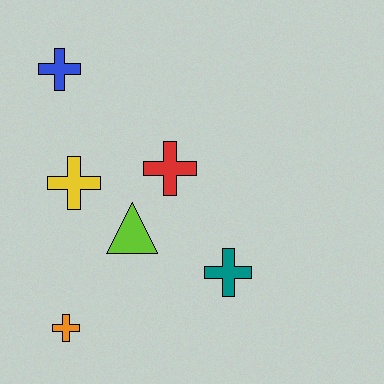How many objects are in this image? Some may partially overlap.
There are 6 objects.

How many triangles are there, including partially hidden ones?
There is 1 triangle.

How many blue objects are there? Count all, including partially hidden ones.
There is 1 blue object.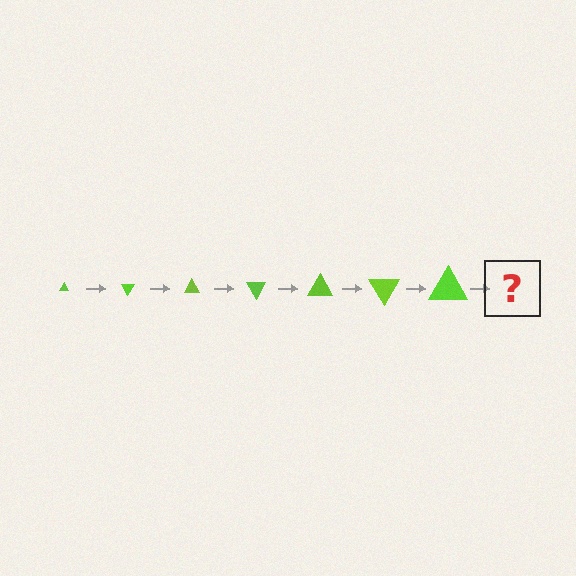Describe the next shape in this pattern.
It should be a triangle, larger than the previous one and rotated 420 degrees from the start.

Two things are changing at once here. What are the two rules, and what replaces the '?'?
The two rules are that the triangle grows larger each step and it rotates 60 degrees each step. The '?' should be a triangle, larger than the previous one and rotated 420 degrees from the start.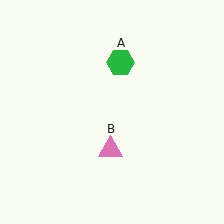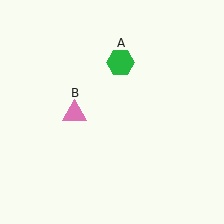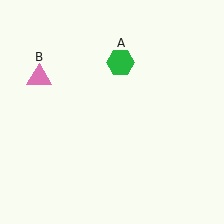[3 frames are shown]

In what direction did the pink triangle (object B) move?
The pink triangle (object B) moved up and to the left.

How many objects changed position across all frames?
1 object changed position: pink triangle (object B).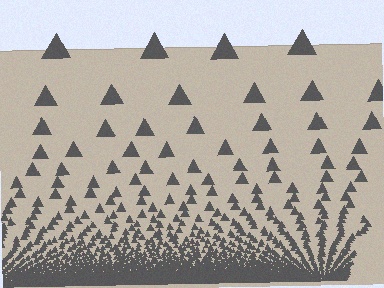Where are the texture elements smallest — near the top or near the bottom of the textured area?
Near the bottom.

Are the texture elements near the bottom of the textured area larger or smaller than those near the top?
Smaller. The gradient is inverted — elements near the bottom are smaller and denser.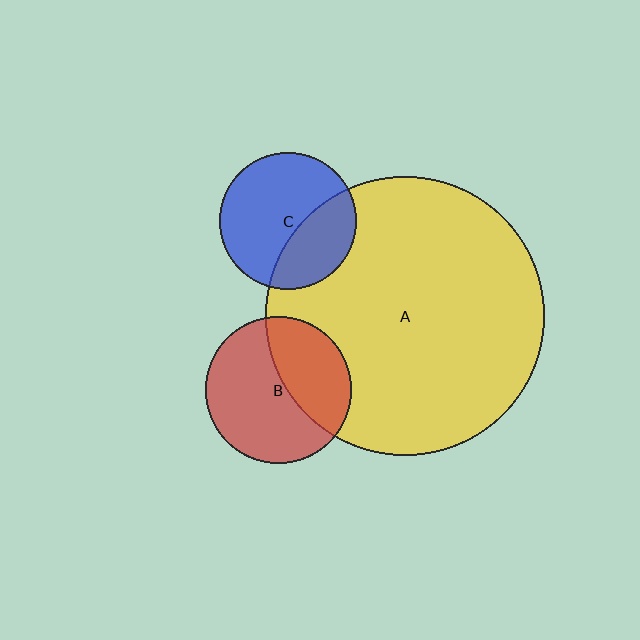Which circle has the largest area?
Circle A (yellow).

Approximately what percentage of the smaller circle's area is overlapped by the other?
Approximately 35%.